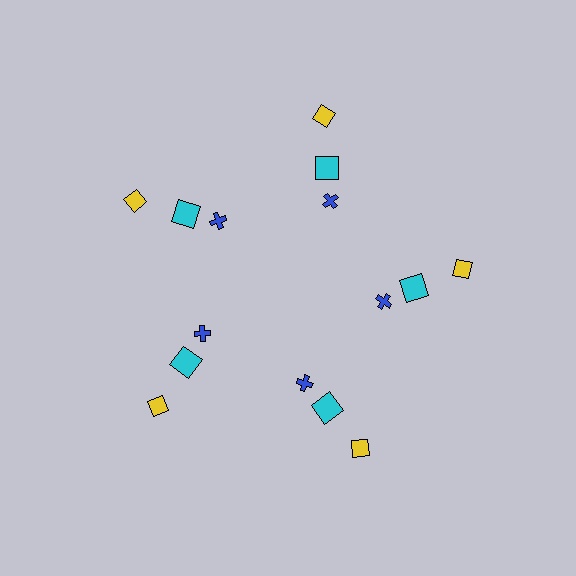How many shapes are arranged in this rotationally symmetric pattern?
There are 15 shapes, arranged in 5 groups of 3.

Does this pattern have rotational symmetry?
Yes, this pattern has 5-fold rotational symmetry. It looks the same after rotating 72 degrees around the center.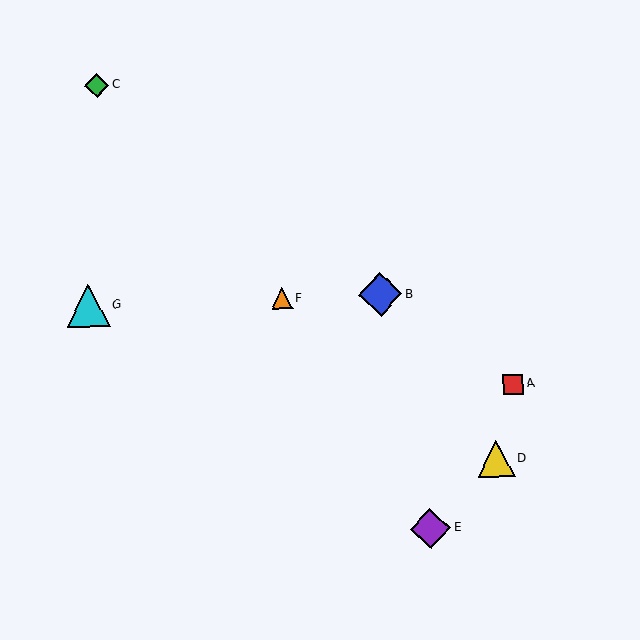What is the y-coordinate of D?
Object D is at y≈459.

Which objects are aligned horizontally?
Objects B, F, G are aligned horizontally.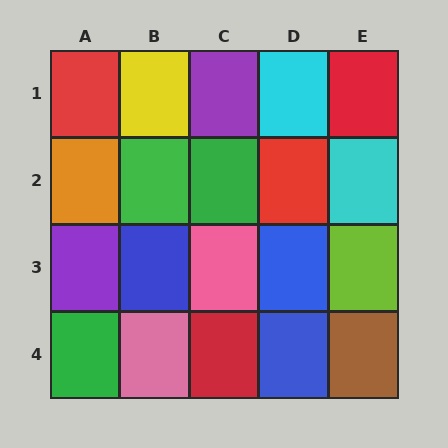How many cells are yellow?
1 cell is yellow.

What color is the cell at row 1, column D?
Cyan.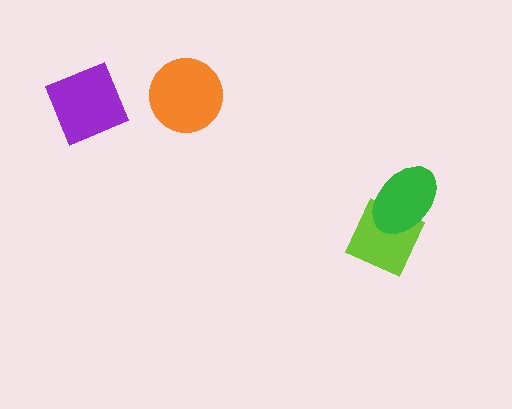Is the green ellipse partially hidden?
No, no other shape covers it.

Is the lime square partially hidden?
Yes, it is partially covered by another shape.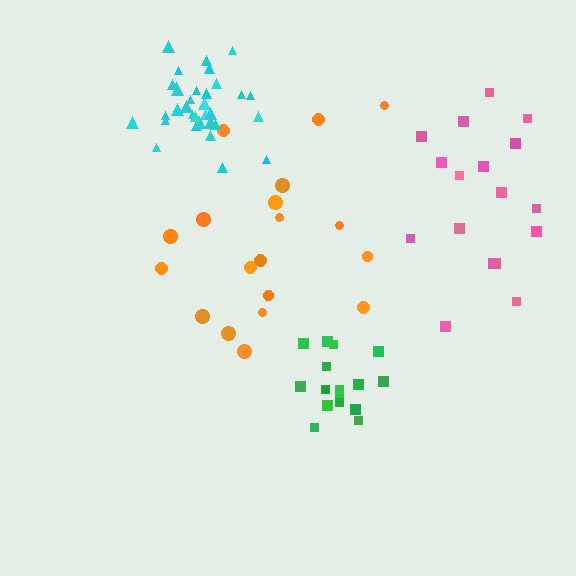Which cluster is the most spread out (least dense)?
Pink.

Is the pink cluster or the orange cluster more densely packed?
Orange.